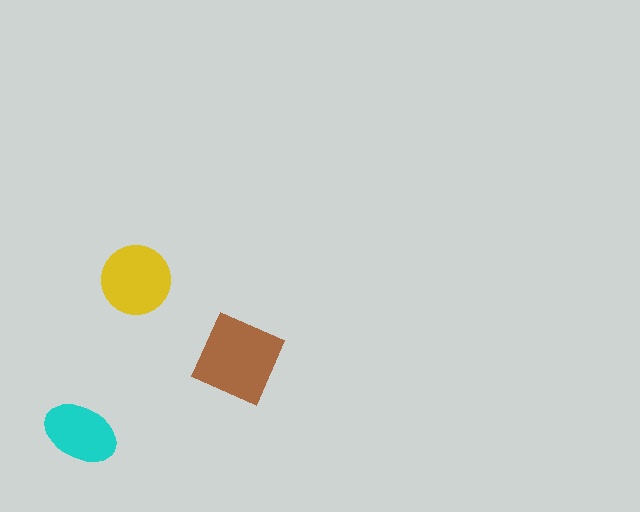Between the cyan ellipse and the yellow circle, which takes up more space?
The yellow circle.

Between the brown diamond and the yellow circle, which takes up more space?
The brown diamond.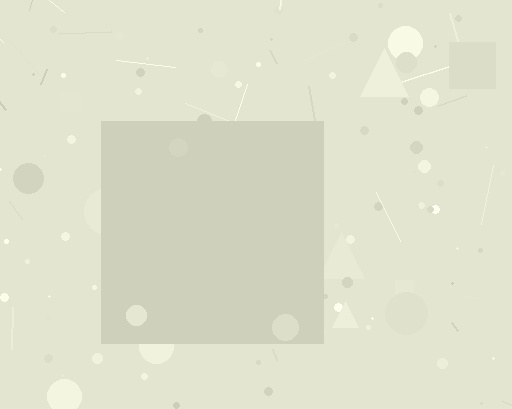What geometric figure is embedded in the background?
A square is embedded in the background.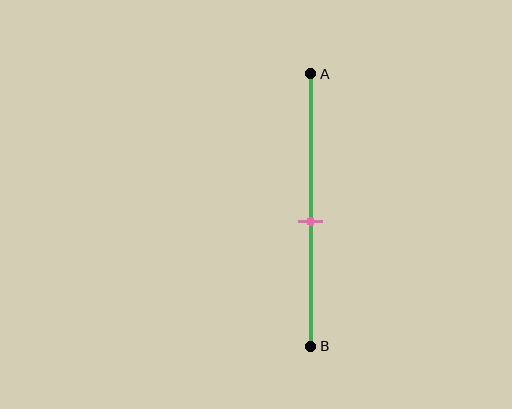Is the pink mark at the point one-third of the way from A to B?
No, the mark is at about 55% from A, not at the 33% one-third point.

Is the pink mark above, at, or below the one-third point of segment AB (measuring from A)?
The pink mark is below the one-third point of segment AB.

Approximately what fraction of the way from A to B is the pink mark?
The pink mark is approximately 55% of the way from A to B.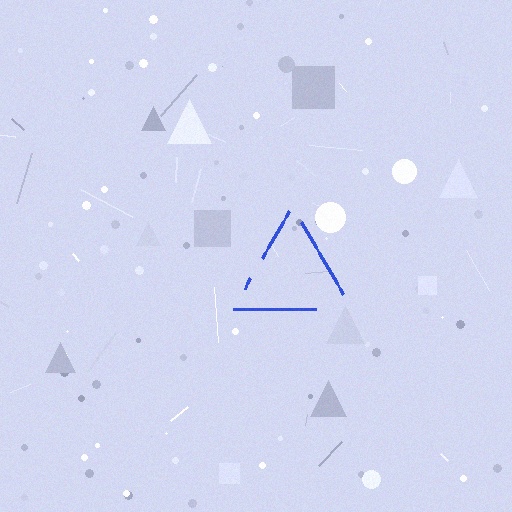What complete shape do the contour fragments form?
The contour fragments form a triangle.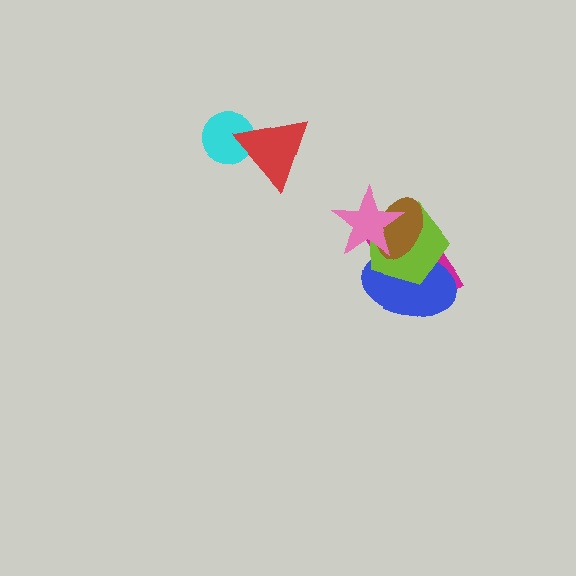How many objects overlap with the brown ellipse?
4 objects overlap with the brown ellipse.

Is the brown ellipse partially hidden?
Yes, it is partially covered by another shape.